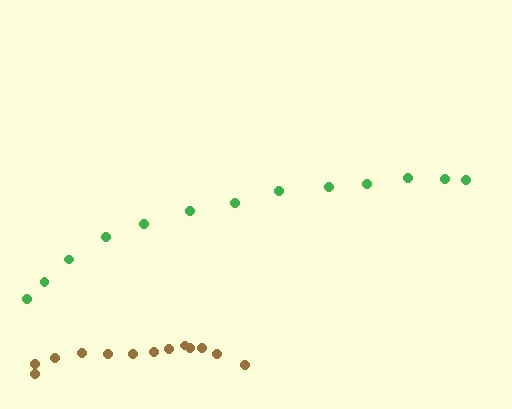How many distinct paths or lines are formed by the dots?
There are 2 distinct paths.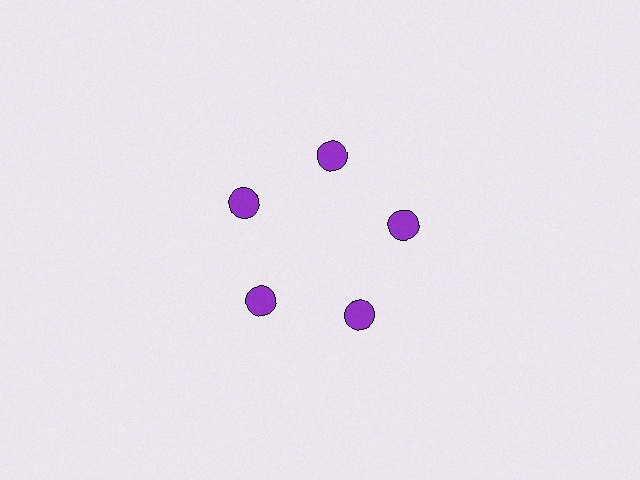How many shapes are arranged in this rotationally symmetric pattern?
There are 5 shapes, arranged in 5 groups of 1.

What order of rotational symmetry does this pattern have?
This pattern has 5-fold rotational symmetry.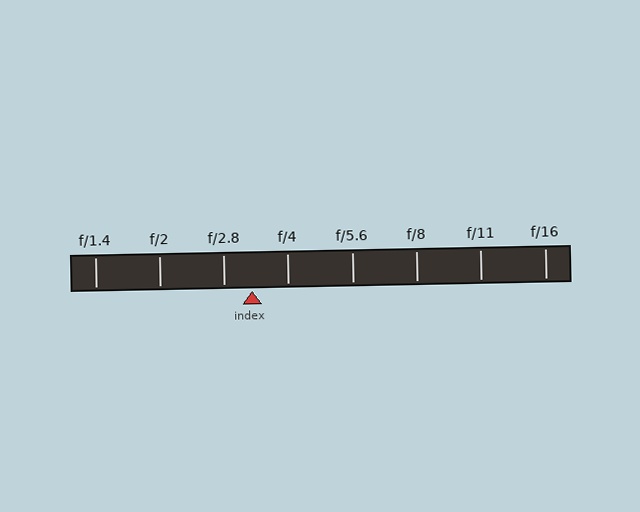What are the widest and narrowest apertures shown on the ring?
The widest aperture shown is f/1.4 and the narrowest is f/16.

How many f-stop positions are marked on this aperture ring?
There are 8 f-stop positions marked.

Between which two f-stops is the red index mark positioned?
The index mark is between f/2.8 and f/4.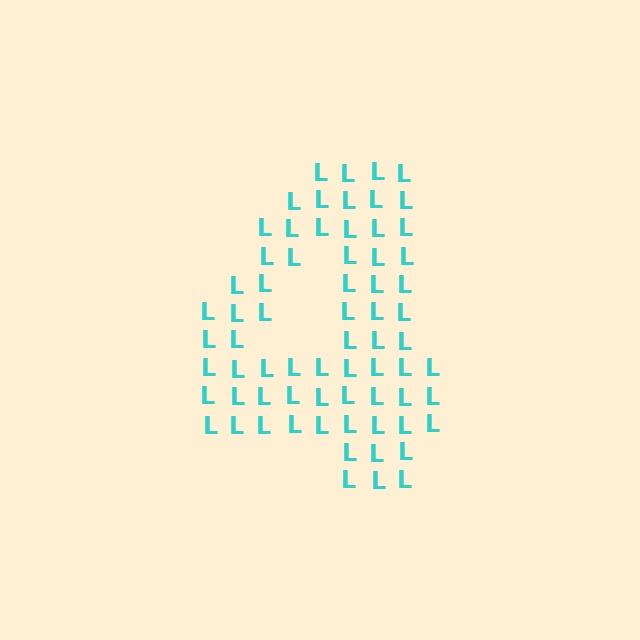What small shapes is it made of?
It is made of small letter L's.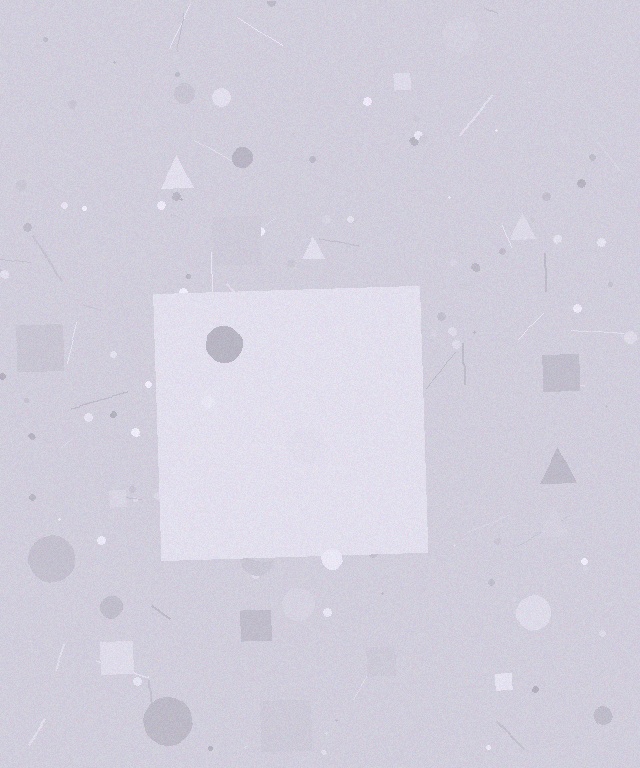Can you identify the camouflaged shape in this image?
The camouflaged shape is a square.